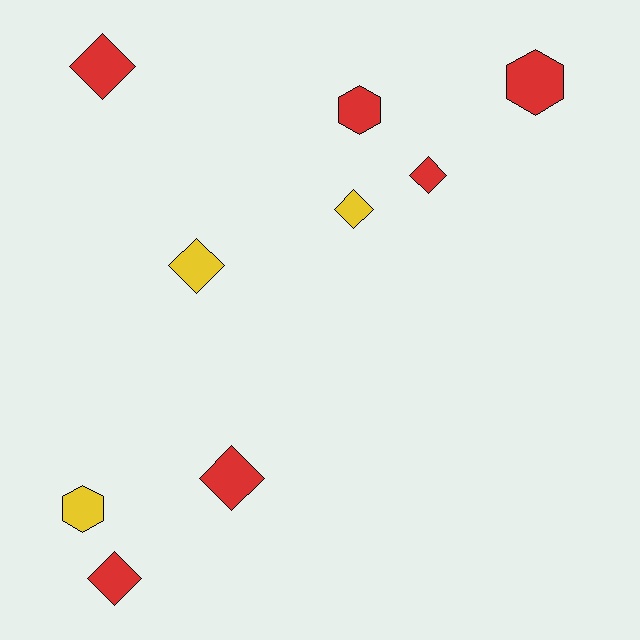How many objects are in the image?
There are 9 objects.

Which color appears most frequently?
Red, with 6 objects.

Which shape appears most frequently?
Diamond, with 6 objects.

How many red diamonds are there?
There are 4 red diamonds.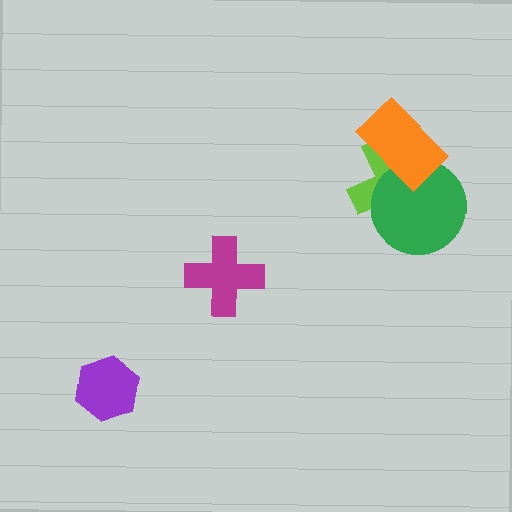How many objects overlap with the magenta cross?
0 objects overlap with the magenta cross.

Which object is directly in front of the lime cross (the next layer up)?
The green circle is directly in front of the lime cross.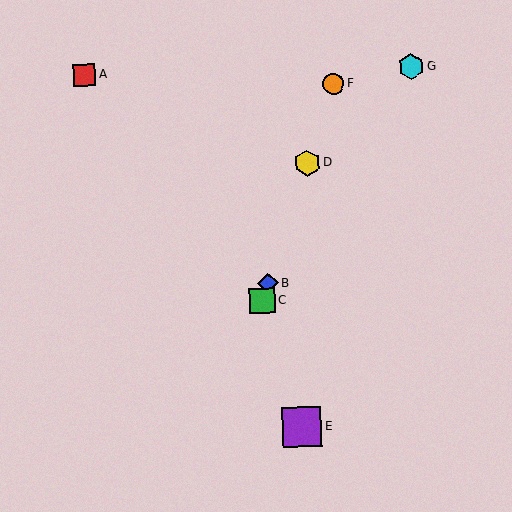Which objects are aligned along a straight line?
Objects B, C, D, F are aligned along a straight line.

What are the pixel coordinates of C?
Object C is at (262, 301).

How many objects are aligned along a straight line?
4 objects (B, C, D, F) are aligned along a straight line.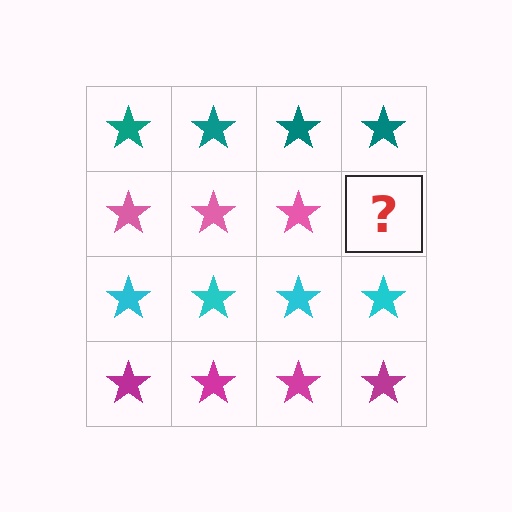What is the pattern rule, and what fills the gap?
The rule is that each row has a consistent color. The gap should be filled with a pink star.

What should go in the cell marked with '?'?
The missing cell should contain a pink star.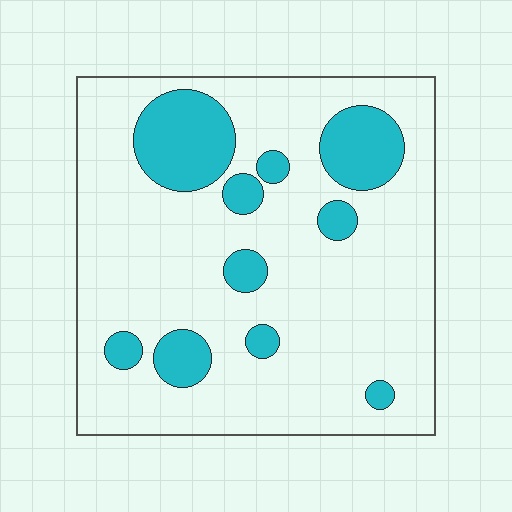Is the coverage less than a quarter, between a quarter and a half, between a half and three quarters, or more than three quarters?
Less than a quarter.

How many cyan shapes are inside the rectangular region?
10.